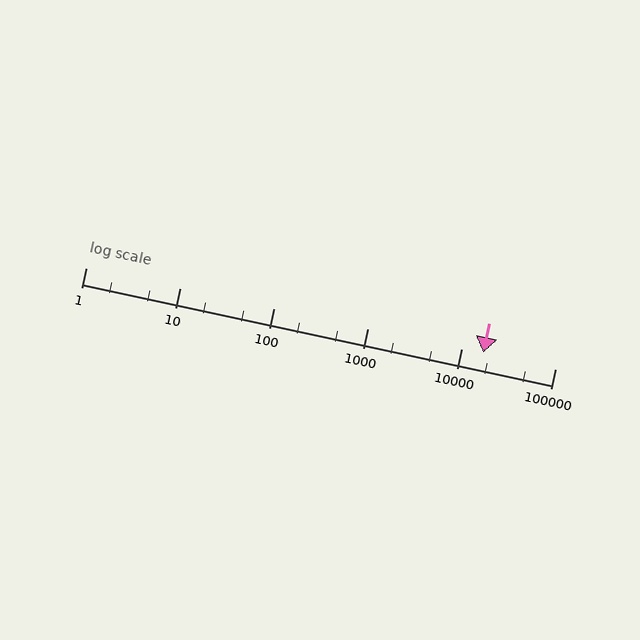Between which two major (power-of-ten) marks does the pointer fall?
The pointer is between 10000 and 100000.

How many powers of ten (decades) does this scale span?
The scale spans 5 decades, from 1 to 100000.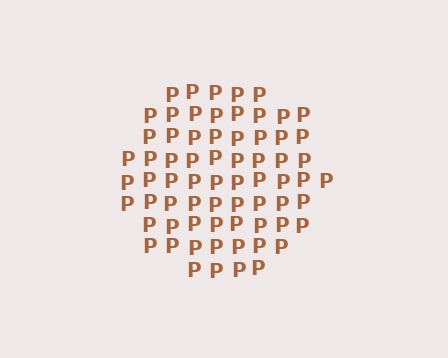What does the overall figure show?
The overall figure shows a circle.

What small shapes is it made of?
It is made of small letter P's.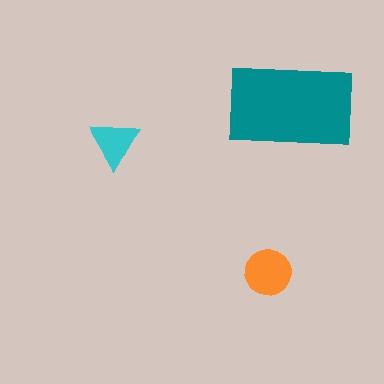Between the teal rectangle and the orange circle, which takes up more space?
The teal rectangle.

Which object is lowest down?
The orange circle is bottommost.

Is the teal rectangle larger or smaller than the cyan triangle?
Larger.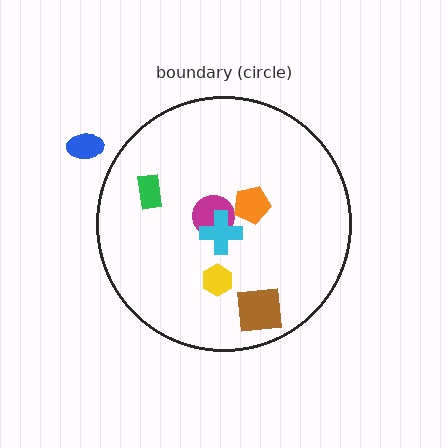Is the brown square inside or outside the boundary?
Inside.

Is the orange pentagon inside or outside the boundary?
Inside.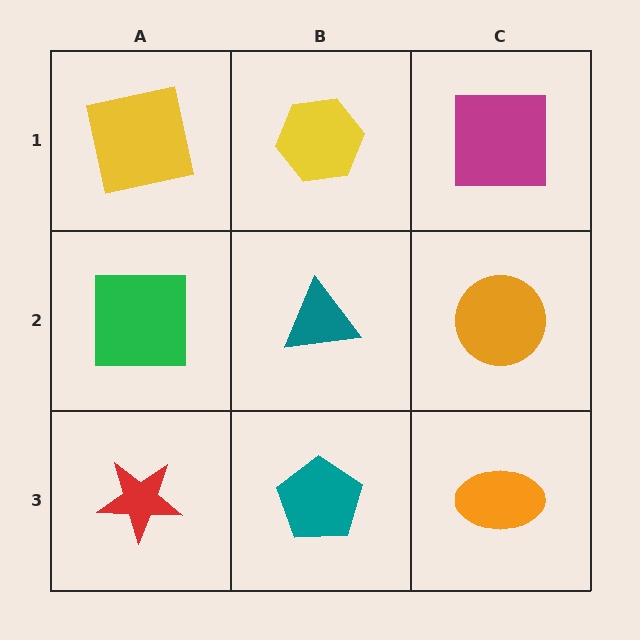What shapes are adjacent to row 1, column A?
A green square (row 2, column A), a yellow hexagon (row 1, column B).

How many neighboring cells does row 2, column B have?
4.